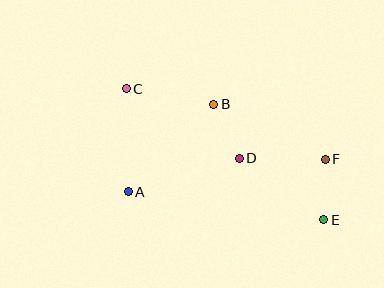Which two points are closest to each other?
Points B and D are closest to each other.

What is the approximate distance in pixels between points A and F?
The distance between A and F is approximately 200 pixels.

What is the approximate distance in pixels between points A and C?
The distance between A and C is approximately 103 pixels.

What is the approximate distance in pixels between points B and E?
The distance between B and E is approximately 159 pixels.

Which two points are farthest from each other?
Points C and E are farthest from each other.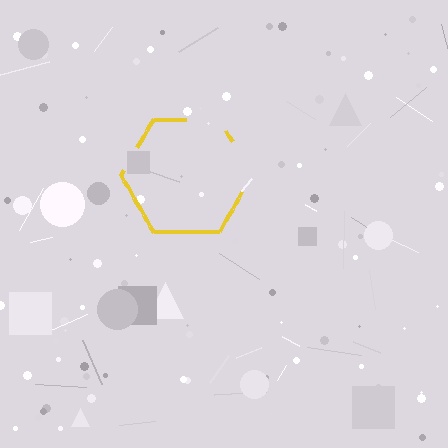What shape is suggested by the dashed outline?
The dashed outline suggests a hexagon.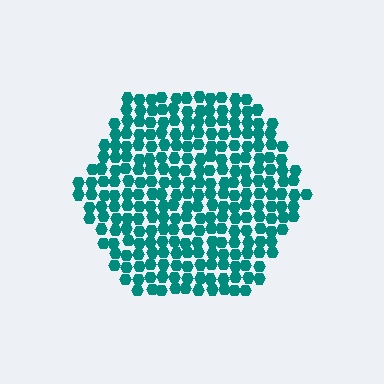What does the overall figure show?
The overall figure shows a hexagon.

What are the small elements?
The small elements are hexagons.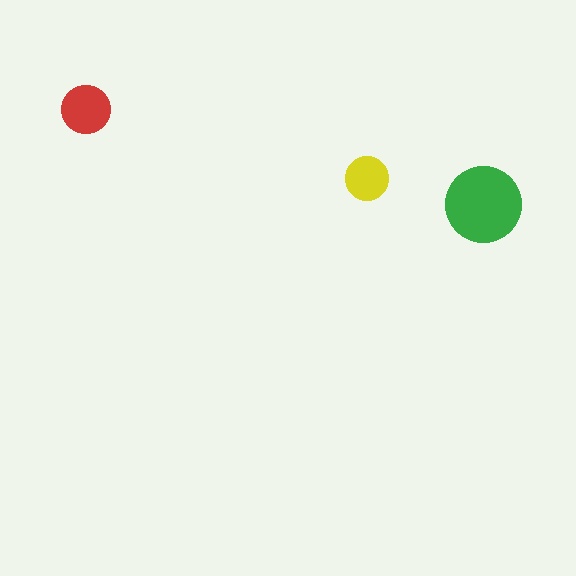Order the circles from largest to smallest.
the green one, the red one, the yellow one.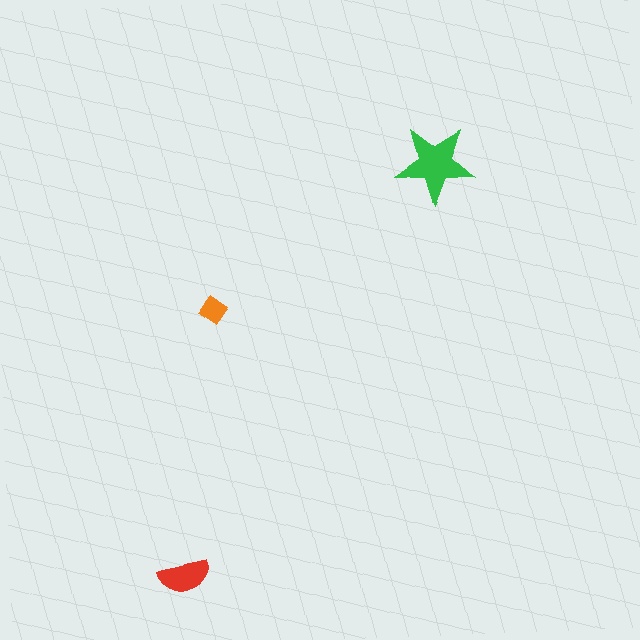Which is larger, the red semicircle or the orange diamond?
The red semicircle.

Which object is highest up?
The green star is topmost.